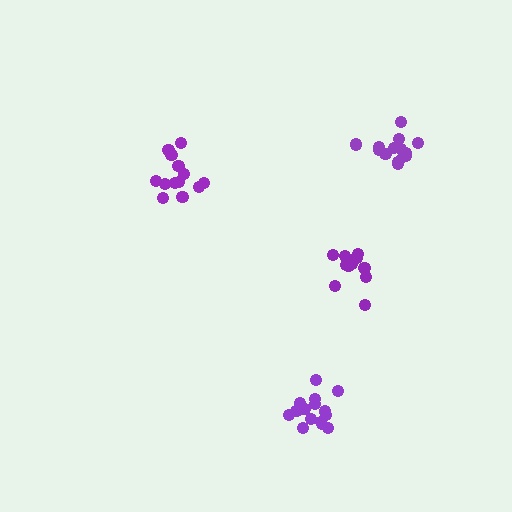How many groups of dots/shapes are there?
There are 4 groups.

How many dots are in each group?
Group 1: 12 dots, Group 2: 14 dots, Group 3: 13 dots, Group 4: 15 dots (54 total).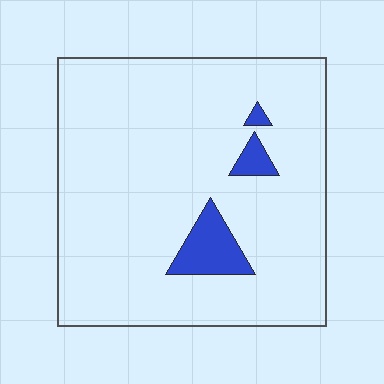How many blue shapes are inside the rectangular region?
3.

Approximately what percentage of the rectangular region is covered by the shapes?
Approximately 5%.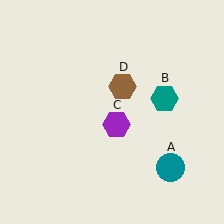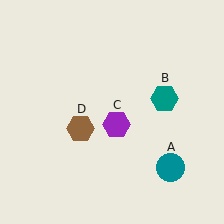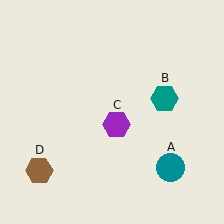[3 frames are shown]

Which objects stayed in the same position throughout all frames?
Teal circle (object A) and teal hexagon (object B) and purple hexagon (object C) remained stationary.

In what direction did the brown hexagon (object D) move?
The brown hexagon (object D) moved down and to the left.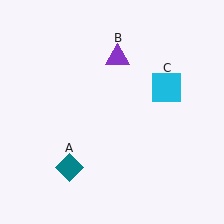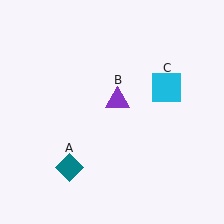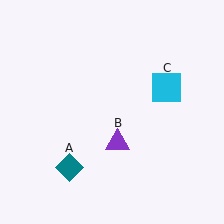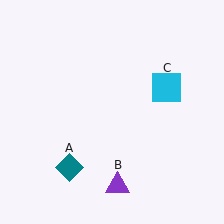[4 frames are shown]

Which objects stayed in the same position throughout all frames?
Teal diamond (object A) and cyan square (object C) remained stationary.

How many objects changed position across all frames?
1 object changed position: purple triangle (object B).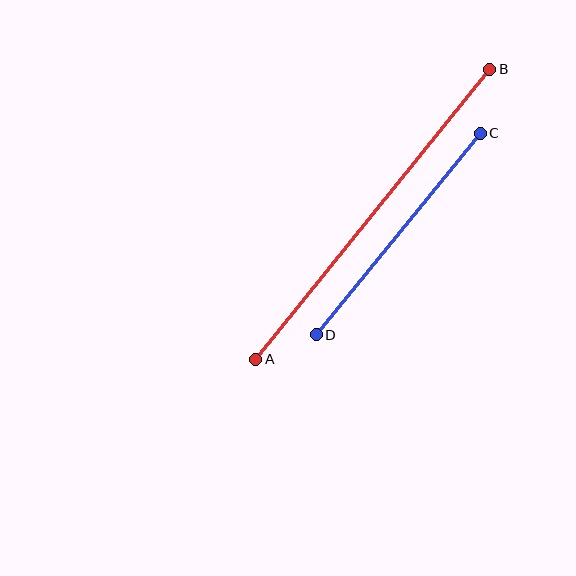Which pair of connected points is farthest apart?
Points A and B are farthest apart.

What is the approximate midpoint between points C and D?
The midpoint is at approximately (398, 234) pixels.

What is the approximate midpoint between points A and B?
The midpoint is at approximately (373, 214) pixels.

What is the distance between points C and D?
The distance is approximately 260 pixels.